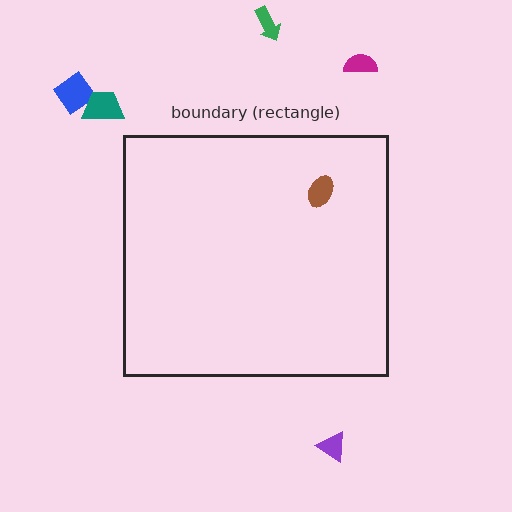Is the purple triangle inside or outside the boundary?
Outside.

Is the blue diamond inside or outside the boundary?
Outside.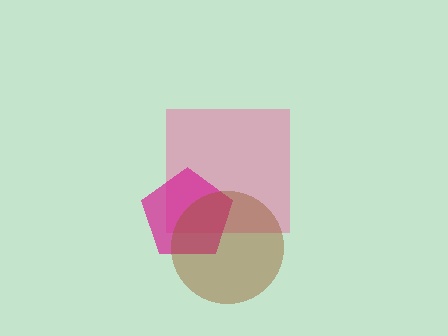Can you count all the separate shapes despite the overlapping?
Yes, there are 3 separate shapes.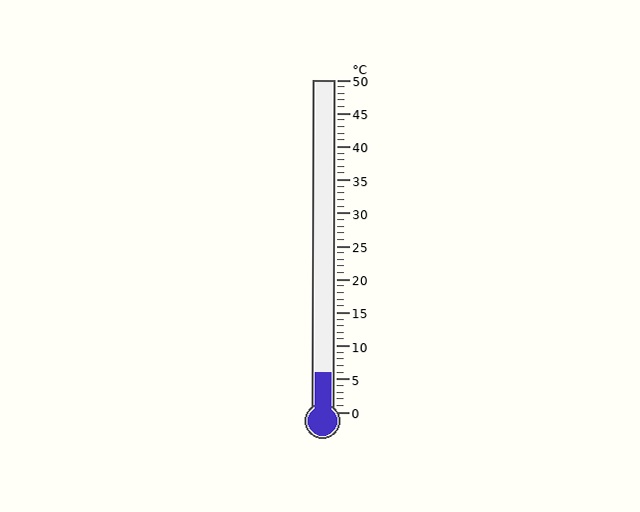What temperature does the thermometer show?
The thermometer shows approximately 6°C.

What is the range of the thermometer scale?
The thermometer scale ranges from 0°C to 50°C.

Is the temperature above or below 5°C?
The temperature is above 5°C.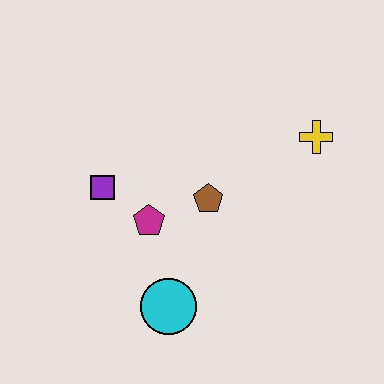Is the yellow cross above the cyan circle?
Yes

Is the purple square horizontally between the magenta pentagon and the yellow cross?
No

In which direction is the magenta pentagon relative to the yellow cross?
The magenta pentagon is to the left of the yellow cross.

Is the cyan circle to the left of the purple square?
No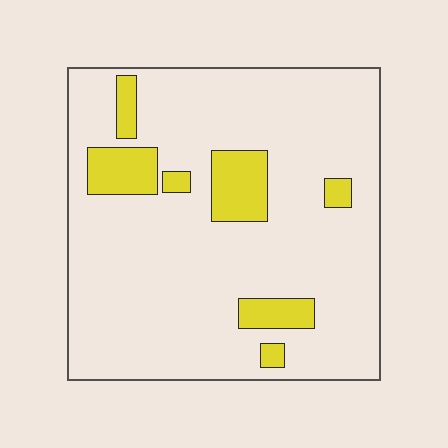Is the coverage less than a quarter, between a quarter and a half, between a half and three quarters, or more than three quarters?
Less than a quarter.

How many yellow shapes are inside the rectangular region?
7.